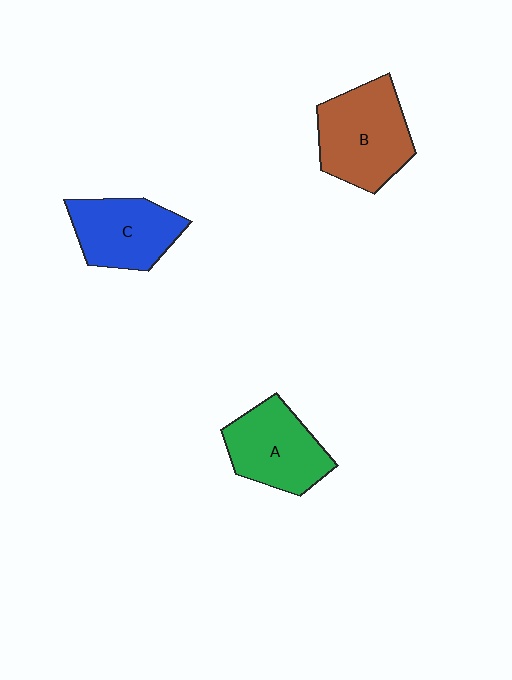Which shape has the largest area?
Shape B (brown).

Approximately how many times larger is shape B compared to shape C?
Approximately 1.2 times.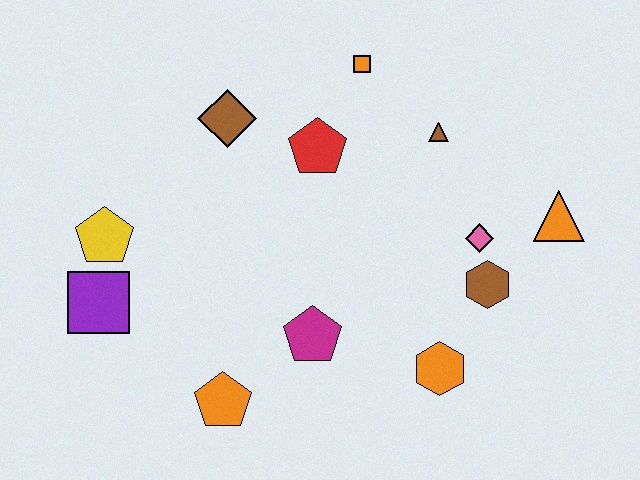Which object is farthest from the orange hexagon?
The yellow pentagon is farthest from the orange hexagon.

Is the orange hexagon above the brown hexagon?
No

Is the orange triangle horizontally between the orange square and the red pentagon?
No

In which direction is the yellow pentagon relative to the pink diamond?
The yellow pentagon is to the left of the pink diamond.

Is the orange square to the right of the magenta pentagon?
Yes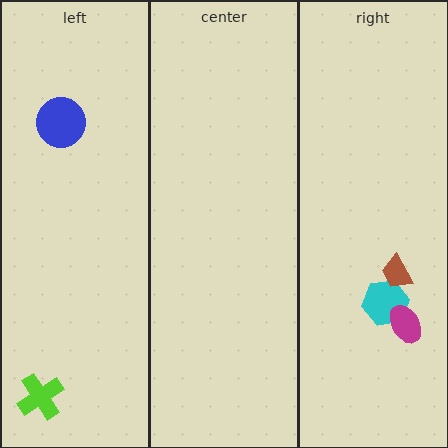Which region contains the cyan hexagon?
The right region.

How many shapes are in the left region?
2.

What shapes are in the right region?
The cyan hexagon, the magenta ellipse, the brown trapezoid.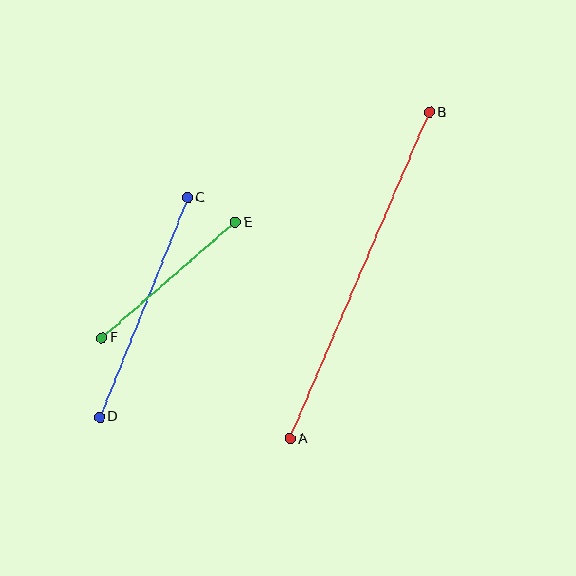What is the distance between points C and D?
The distance is approximately 236 pixels.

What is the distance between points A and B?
The distance is approximately 355 pixels.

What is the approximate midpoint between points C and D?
The midpoint is at approximately (144, 307) pixels.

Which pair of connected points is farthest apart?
Points A and B are farthest apart.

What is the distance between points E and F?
The distance is approximately 176 pixels.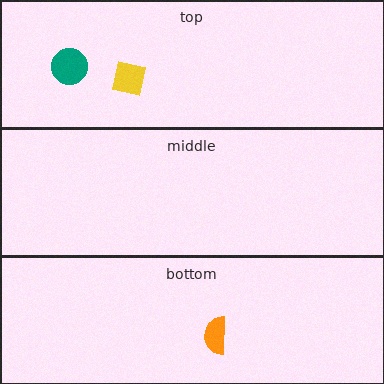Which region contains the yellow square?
The top region.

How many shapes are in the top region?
2.